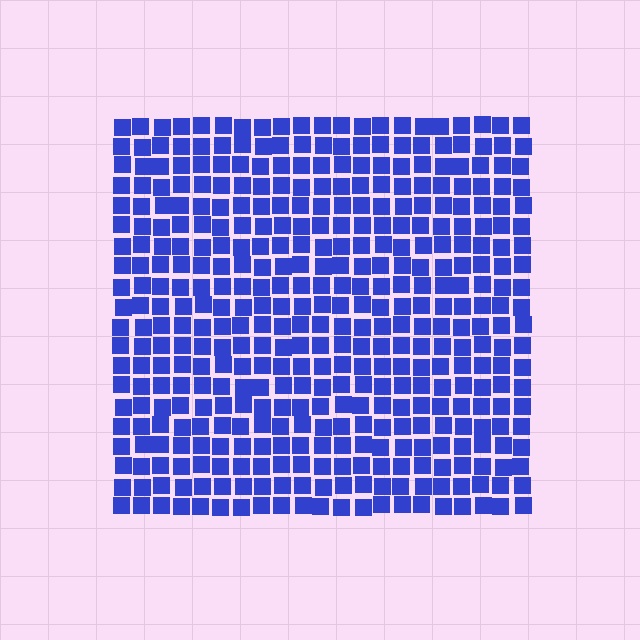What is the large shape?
The large shape is a square.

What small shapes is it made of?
It is made of small squares.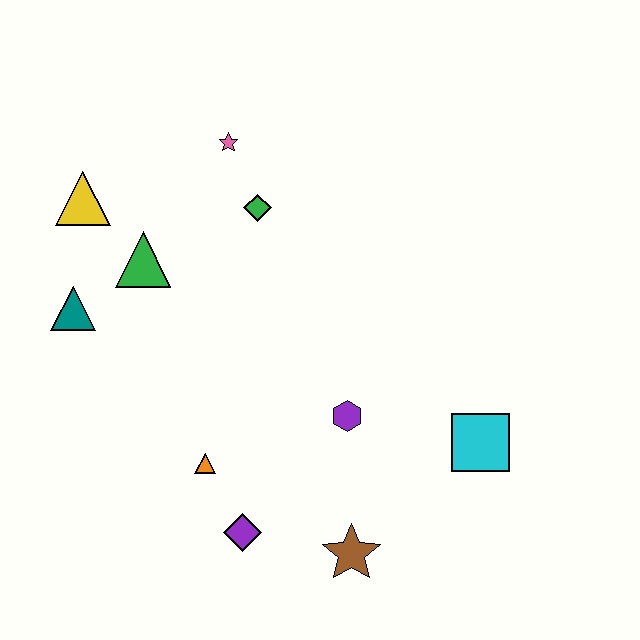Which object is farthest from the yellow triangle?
The cyan square is farthest from the yellow triangle.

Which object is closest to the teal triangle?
The green triangle is closest to the teal triangle.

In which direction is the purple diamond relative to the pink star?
The purple diamond is below the pink star.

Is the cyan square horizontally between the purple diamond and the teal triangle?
No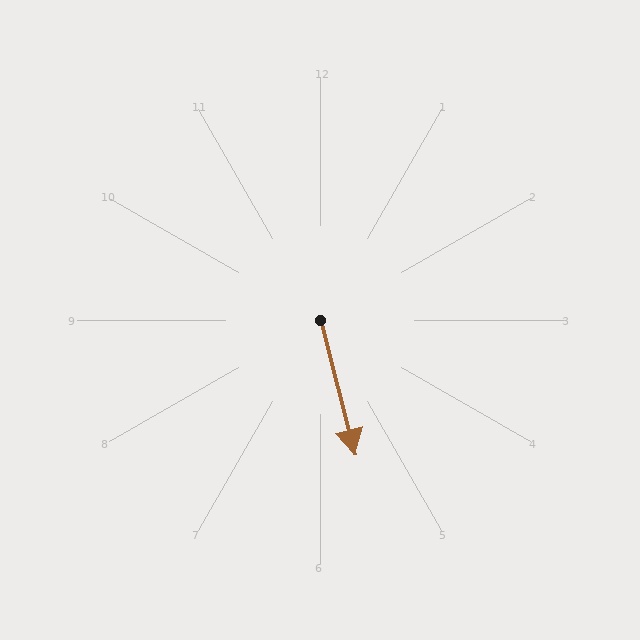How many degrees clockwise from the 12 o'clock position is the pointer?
Approximately 165 degrees.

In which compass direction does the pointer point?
South.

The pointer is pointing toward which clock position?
Roughly 6 o'clock.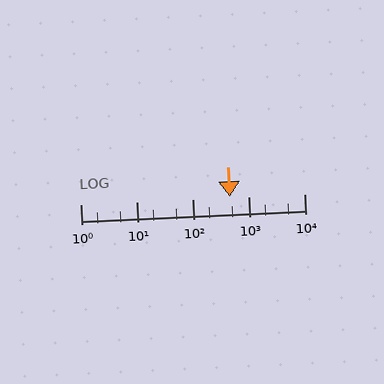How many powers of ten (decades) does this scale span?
The scale spans 4 decades, from 1 to 10000.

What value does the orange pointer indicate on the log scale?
The pointer indicates approximately 470.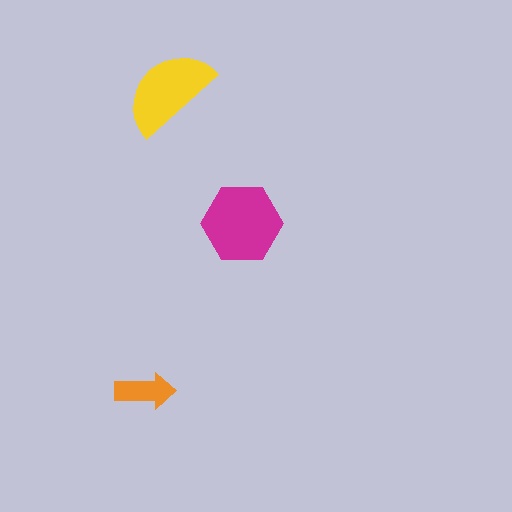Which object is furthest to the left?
The orange arrow is leftmost.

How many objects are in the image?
There are 3 objects in the image.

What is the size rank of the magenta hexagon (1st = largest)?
1st.